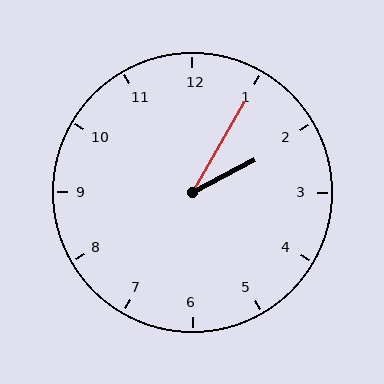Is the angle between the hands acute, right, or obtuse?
It is acute.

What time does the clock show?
2:05.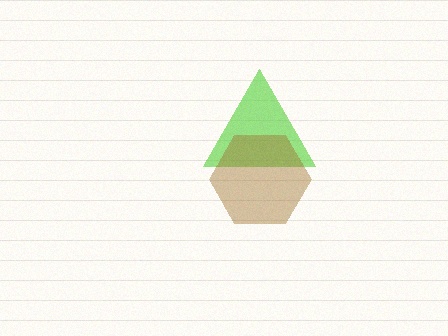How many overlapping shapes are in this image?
There are 2 overlapping shapes in the image.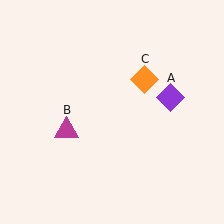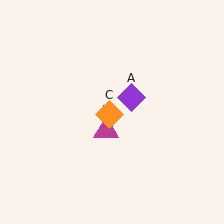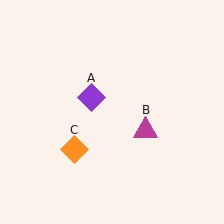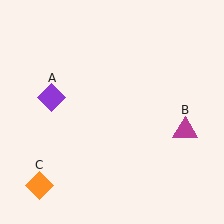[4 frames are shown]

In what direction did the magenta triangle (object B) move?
The magenta triangle (object B) moved right.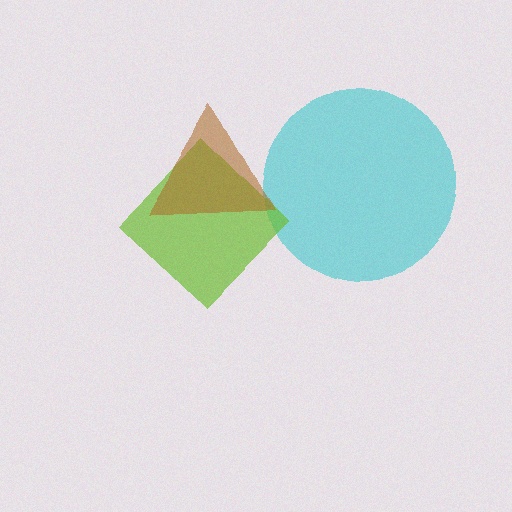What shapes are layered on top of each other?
The layered shapes are: a cyan circle, a lime diamond, a brown triangle.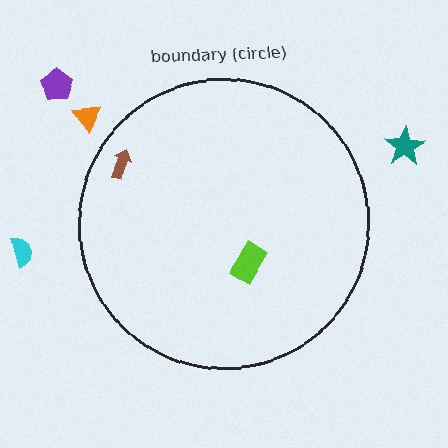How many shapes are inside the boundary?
2 inside, 4 outside.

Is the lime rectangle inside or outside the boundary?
Inside.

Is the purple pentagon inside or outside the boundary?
Outside.